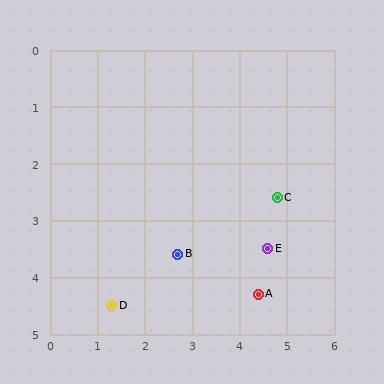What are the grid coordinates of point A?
Point A is at approximately (4.4, 4.3).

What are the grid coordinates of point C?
Point C is at approximately (4.8, 2.6).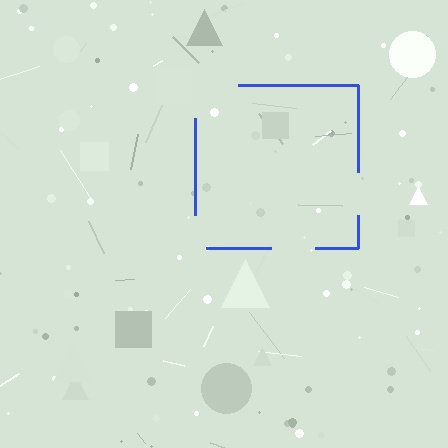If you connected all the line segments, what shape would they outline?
They would outline a square.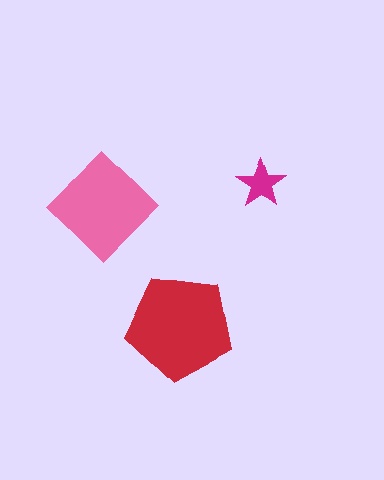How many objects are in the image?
There are 3 objects in the image.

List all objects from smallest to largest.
The magenta star, the pink diamond, the red pentagon.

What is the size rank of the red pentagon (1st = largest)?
1st.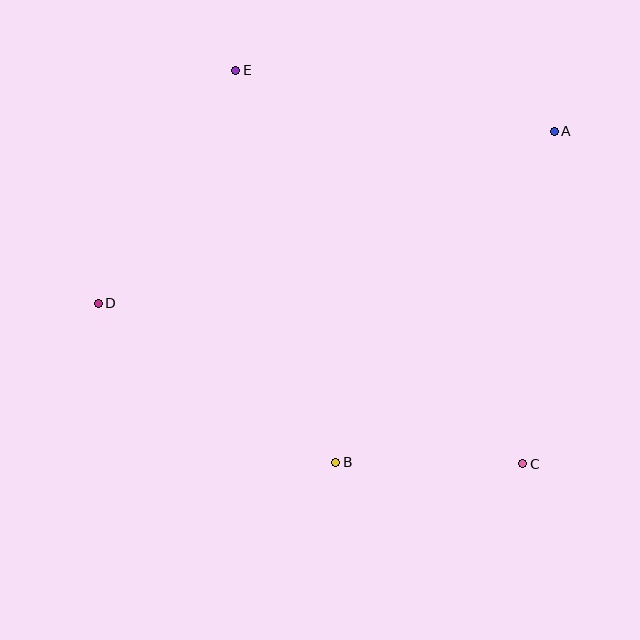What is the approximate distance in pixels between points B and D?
The distance between B and D is approximately 286 pixels.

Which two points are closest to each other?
Points B and C are closest to each other.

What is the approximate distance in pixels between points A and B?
The distance between A and B is approximately 397 pixels.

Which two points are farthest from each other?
Points A and D are farthest from each other.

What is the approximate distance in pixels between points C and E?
The distance between C and E is approximately 487 pixels.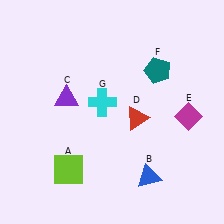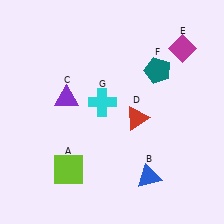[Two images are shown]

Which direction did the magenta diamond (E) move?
The magenta diamond (E) moved up.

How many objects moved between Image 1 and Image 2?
1 object moved between the two images.